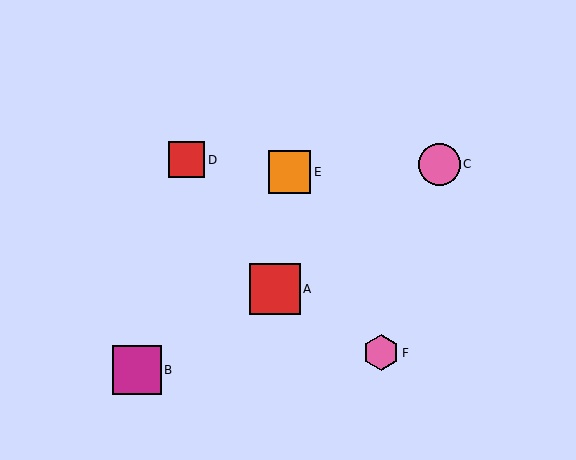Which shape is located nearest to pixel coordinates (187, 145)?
The red square (labeled D) at (187, 160) is nearest to that location.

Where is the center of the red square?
The center of the red square is at (187, 160).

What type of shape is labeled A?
Shape A is a red square.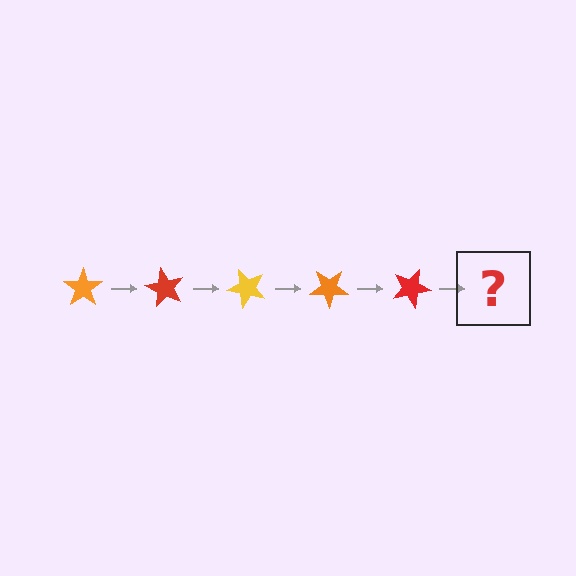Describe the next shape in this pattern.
It should be a yellow star, rotated 300 degrees from the start.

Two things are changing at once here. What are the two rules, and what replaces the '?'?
The two rules are that it rotates 60 degrees each step and the color cycles through orange, red, and yellow. The '?' should be a yellow star, rotated 300 degrees from the start.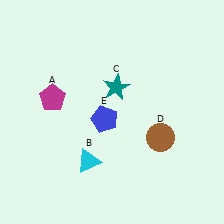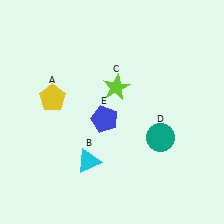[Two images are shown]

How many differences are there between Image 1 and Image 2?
There are 3 differences between the two images.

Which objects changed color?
A changed from magenta to yellow. C changed from teal to lime. D changed from brown to teal.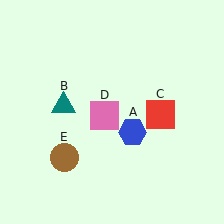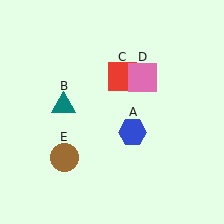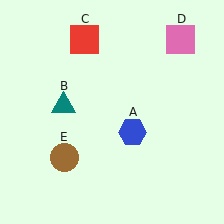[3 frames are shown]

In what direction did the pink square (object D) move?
The pink square (object D) moved up and to the right.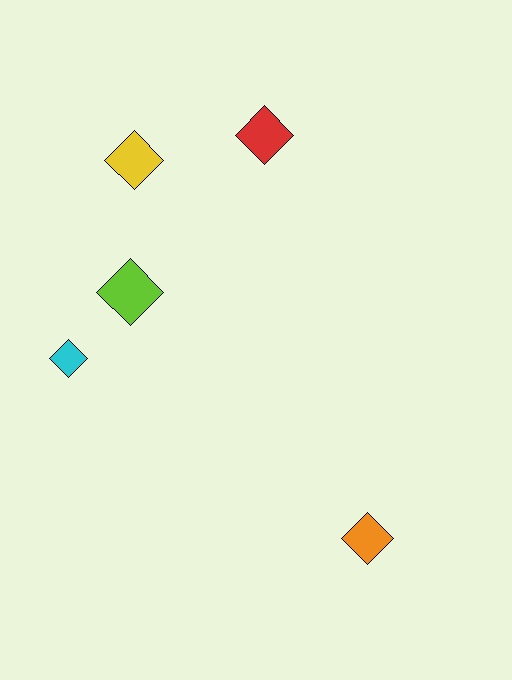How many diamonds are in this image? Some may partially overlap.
There are 5 diamonds.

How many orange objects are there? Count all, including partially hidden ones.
There is 1 orange object.